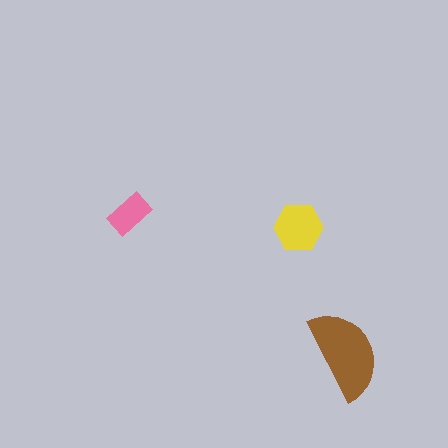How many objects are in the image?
There are 3 objects in the image.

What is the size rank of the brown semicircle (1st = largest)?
1st.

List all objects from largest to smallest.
The brown semicircle, the yellow hexagon, the pink rectangle.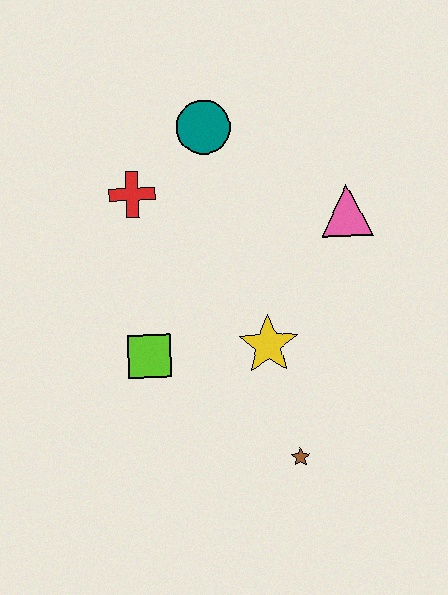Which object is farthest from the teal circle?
The brown star is farthest from the teal circle.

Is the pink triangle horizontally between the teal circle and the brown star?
No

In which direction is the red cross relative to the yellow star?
The red cross is above the yellow star.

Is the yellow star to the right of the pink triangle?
No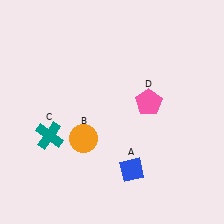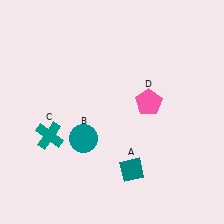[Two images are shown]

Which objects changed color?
A changed from blue to teal. B changed from orange to teal.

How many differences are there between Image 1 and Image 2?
There are 2 differences between the two images.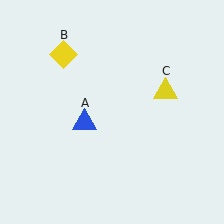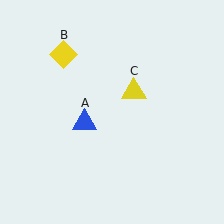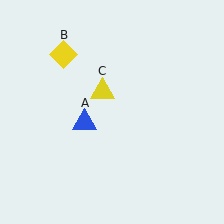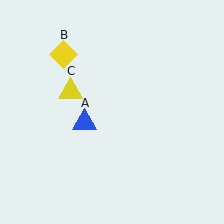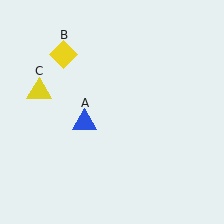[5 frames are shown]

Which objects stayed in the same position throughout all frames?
Blue triangle (object A) and yellow diamond (object B) remained stationary.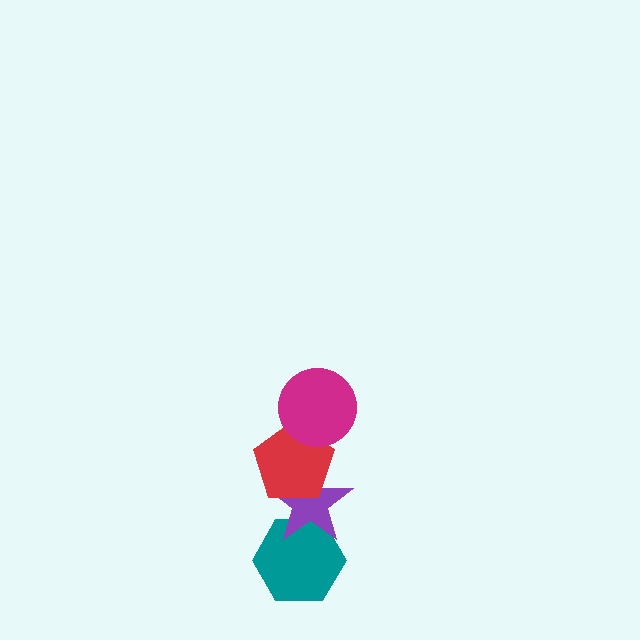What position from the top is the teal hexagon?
The teal hexagon is 4th from the top.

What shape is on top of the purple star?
The red pentagon is on top of the purple star.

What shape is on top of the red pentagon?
The magenta circle is on top of the red pentagon.